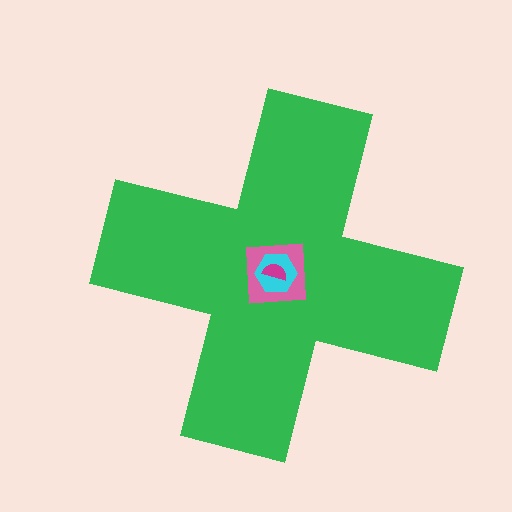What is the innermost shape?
The magenta semicircle.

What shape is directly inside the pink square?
The cyan hexagon.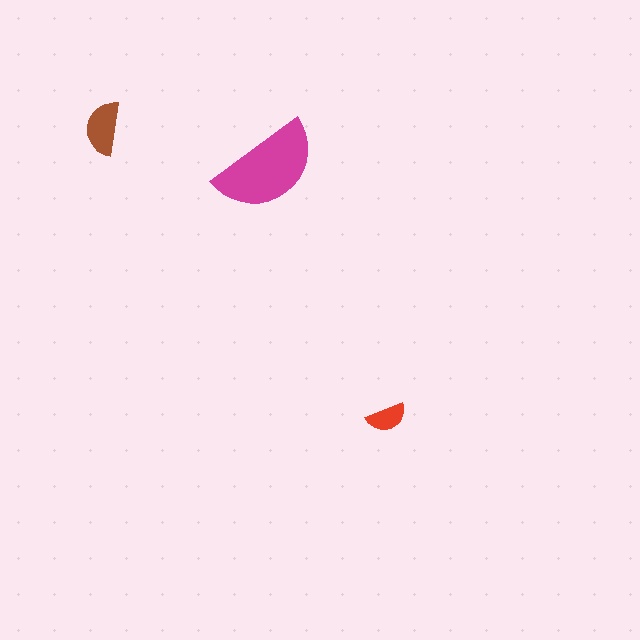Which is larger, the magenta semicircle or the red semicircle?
The magenta one.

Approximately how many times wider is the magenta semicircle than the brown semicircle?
About 2 times wider.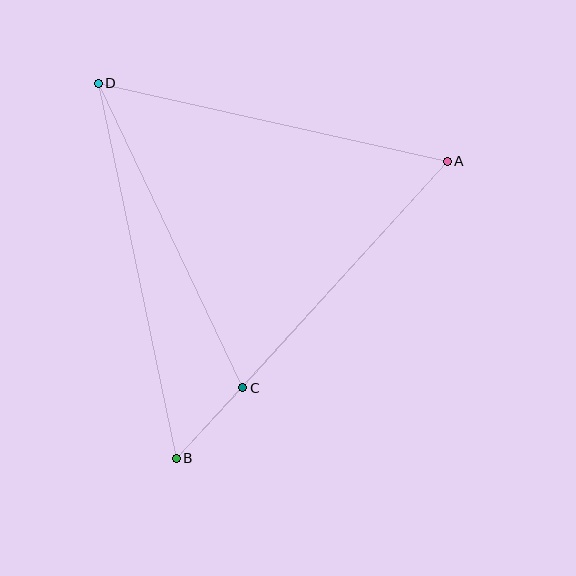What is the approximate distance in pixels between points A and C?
The distance between A and C is approximately 305 pixels.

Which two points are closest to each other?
Points B and C are closest to each other.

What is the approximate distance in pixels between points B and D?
The distance between B and D is approximately 383 pixels.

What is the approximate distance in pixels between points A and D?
The distance between A and D is approximately 358 pixels.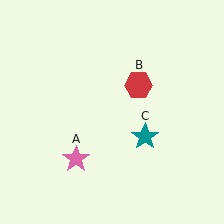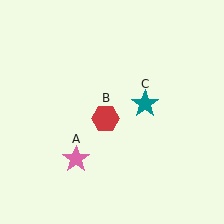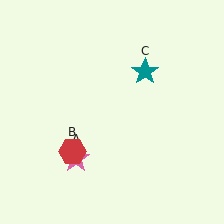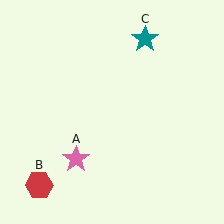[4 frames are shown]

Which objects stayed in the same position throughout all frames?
Pink star (object A) remained stationary.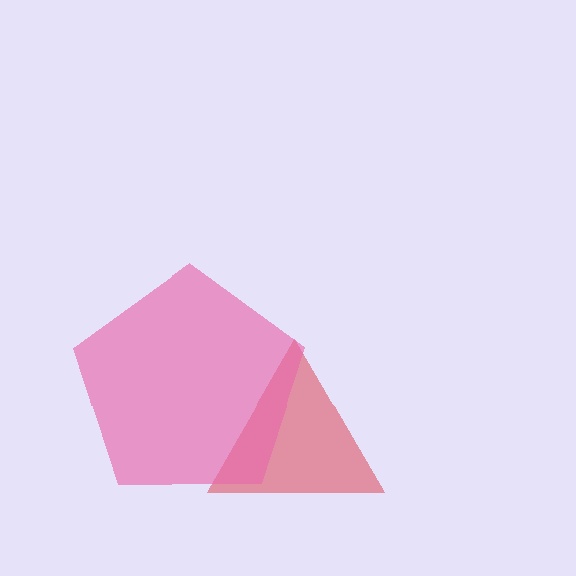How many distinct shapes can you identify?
There are 2 distinct shapes: a red triangle, a pink pentagon.